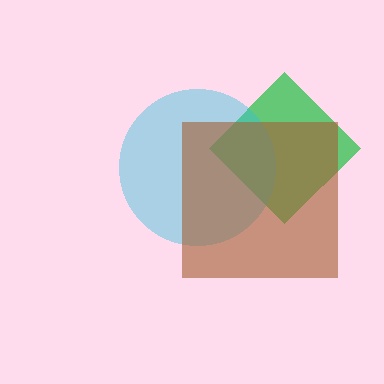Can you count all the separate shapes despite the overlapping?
Yes, there are 3 separate shapes.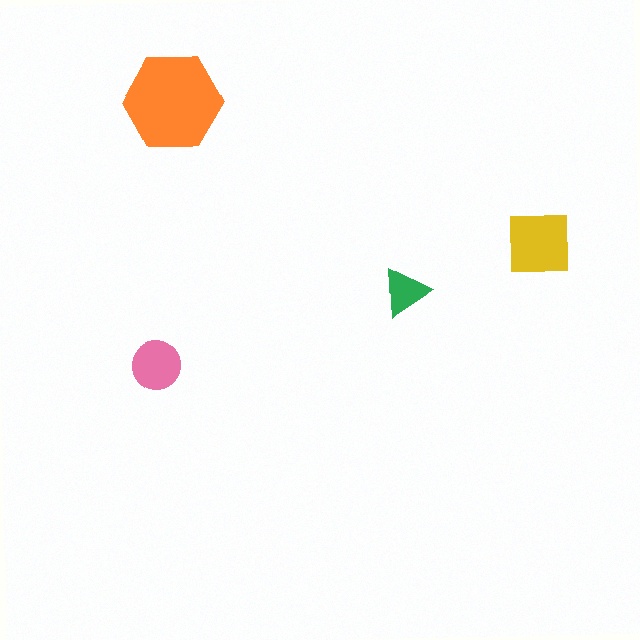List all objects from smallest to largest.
The green triangle, the pink circle, the yellow square, the orange hexagon.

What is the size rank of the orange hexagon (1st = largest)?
1st.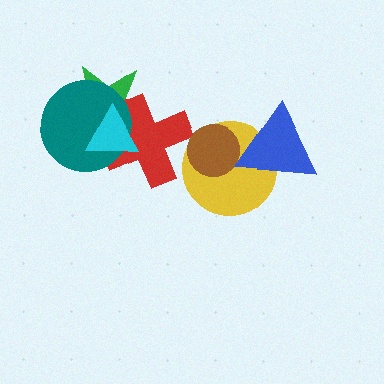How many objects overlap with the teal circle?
3 objects overlap with the teal circle.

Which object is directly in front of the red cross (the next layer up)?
The teal circle is directly in front of the red cross.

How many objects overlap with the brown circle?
2 objects overlap with the brown circle.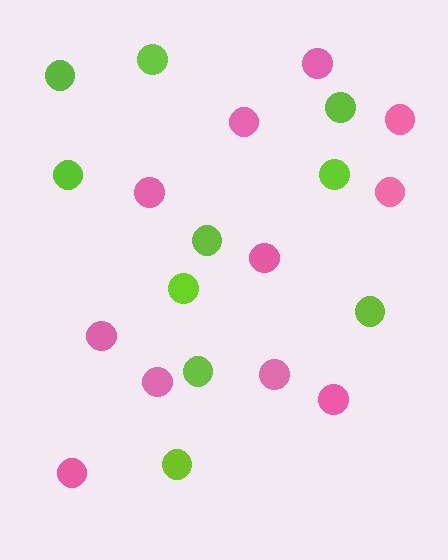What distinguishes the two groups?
There are 2 groups: one group of pink circles (11) and one group of lime circles (10).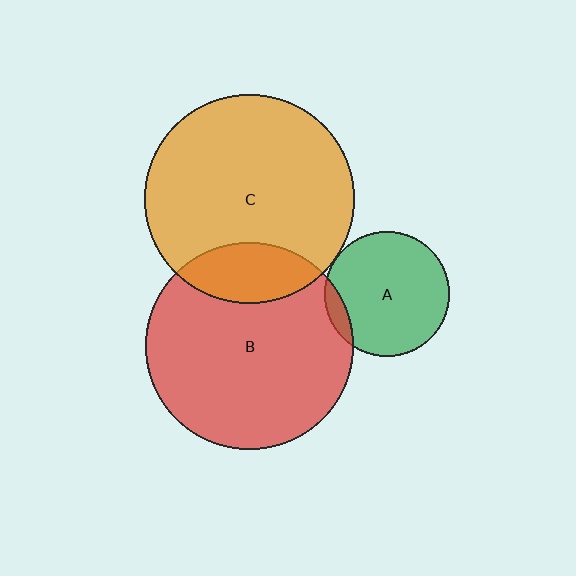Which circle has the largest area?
Circle C (orange).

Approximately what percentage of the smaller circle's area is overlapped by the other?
Approximately 20%.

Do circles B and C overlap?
Yes.